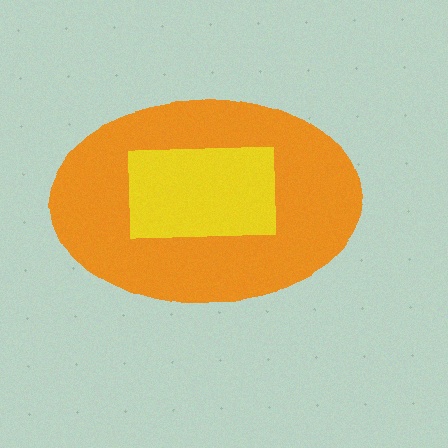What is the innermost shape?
The yellow rectangle.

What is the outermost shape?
The orange ellipse.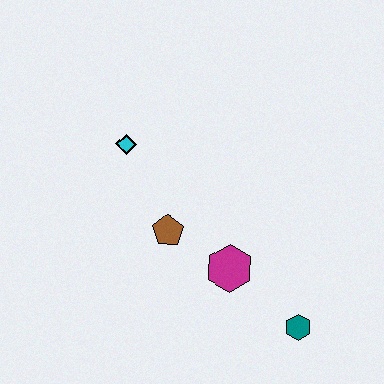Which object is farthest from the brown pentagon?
The teal hexagon is farthest from the brown pentagon.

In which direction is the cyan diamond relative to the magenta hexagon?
The cyan diamond is above the magenta hexagon.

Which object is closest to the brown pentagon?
The magenta hexagon is closest to the brown pentagon.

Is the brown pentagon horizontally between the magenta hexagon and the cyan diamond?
Yes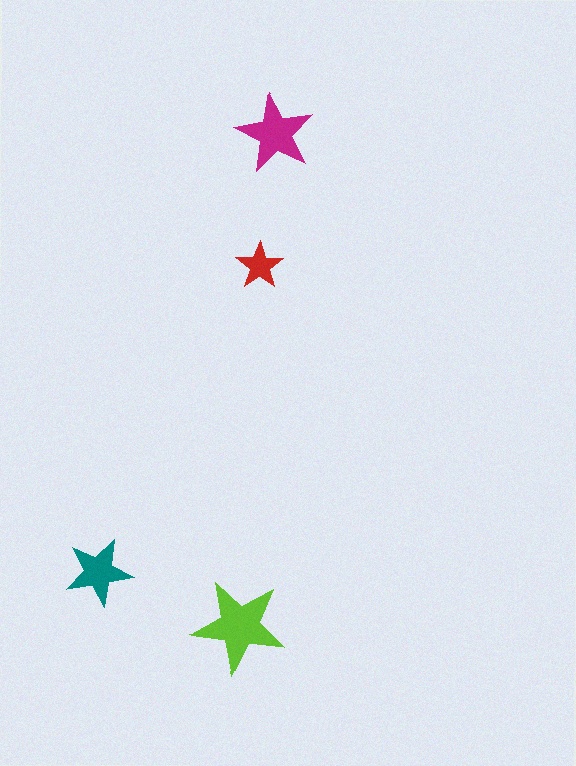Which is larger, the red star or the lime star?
The lime one.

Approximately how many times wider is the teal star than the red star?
About 1.5 times wider.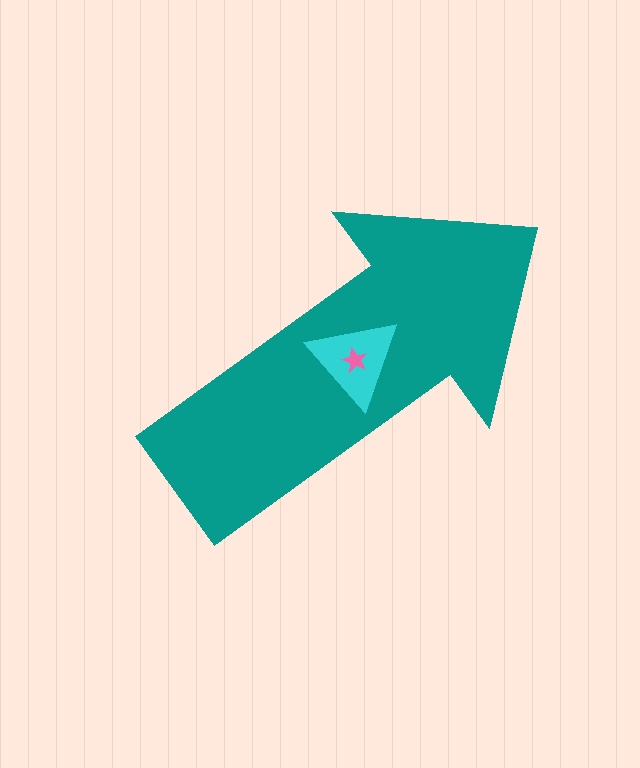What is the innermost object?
The pink star.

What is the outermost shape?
The teal arrow.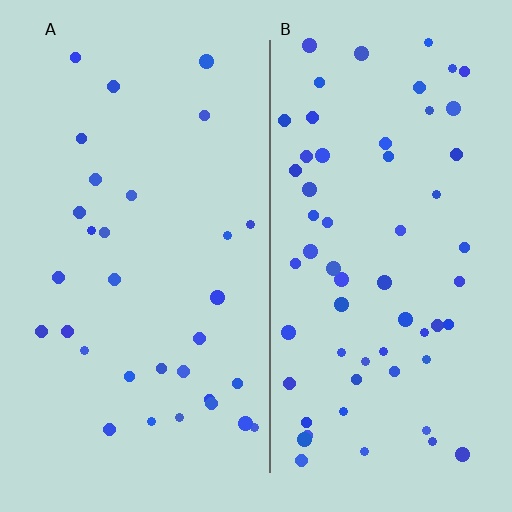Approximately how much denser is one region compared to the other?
Approximately 1.9× — region B over region A.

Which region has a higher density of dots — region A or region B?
B (the right).